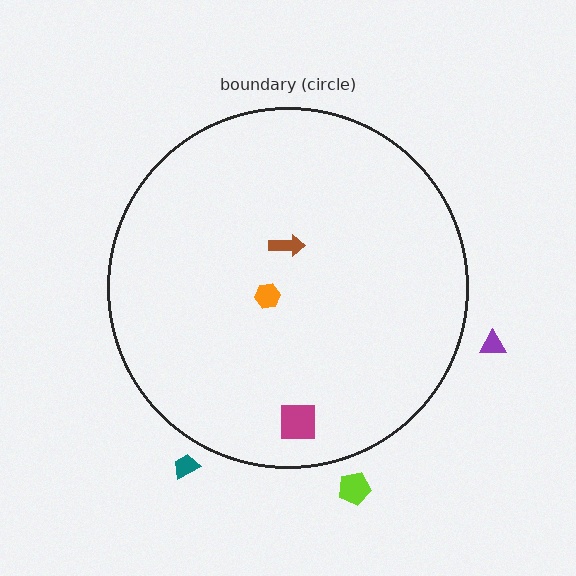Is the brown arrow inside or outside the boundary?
Inside.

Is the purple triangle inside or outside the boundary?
Outside.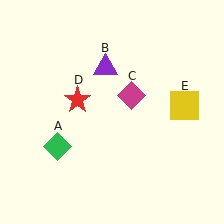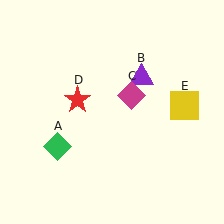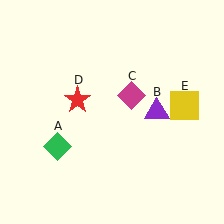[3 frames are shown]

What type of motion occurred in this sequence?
The purple triangle (object B) rotated clockwise around the center of the scene.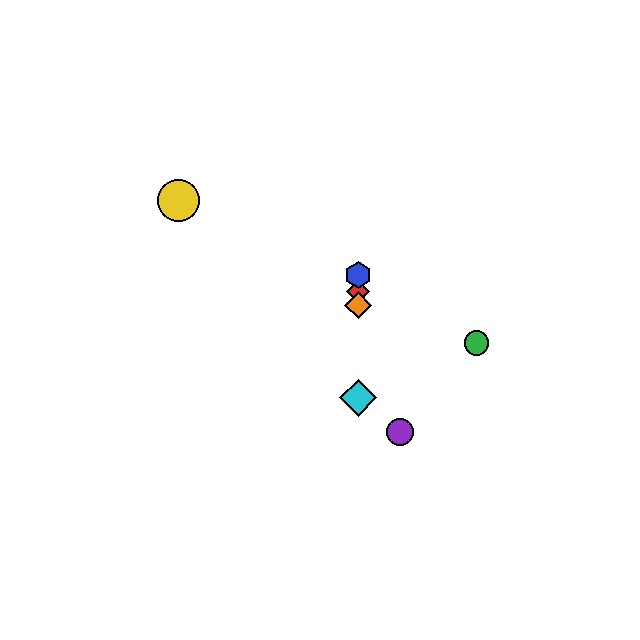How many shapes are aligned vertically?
4 shapes (the red diamond, the blue hexagon, the orange diamond, the cyan diamond) are aligned vertically.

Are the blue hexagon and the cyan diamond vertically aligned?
Yes, both are at x≈358.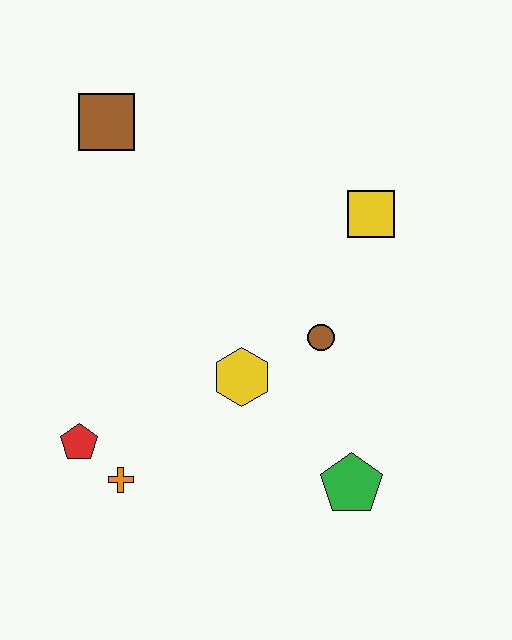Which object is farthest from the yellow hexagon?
The brown square is farthest from the yellow hexagon.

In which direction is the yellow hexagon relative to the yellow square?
The yellow hexagon is below the yellow square.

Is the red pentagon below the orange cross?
No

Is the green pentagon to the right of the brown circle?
Yes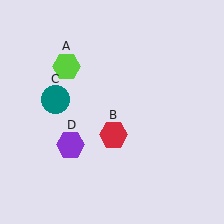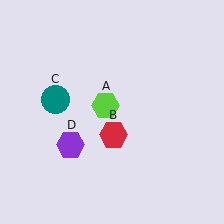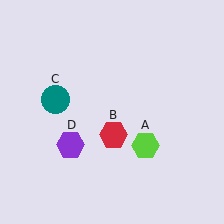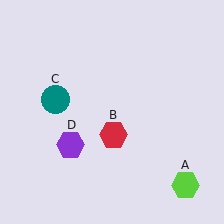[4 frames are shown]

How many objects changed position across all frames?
1 object changed position: lime hexagon (object A).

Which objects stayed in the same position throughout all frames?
Red hexagon (object B) and teal circle (object C) and purple hexagon (object D) remained stationary.